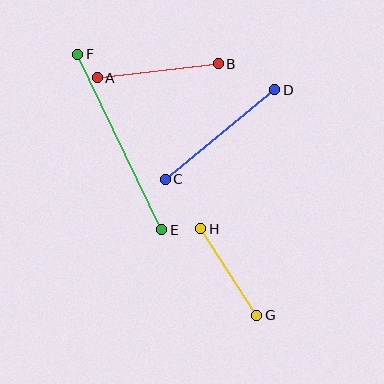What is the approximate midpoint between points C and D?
The midpoint is at approximately (220, 135) pixels.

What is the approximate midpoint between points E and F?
The midpoint is at approximately (120, 142) pixels.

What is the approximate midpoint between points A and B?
The midpoint is at approximately (158, 71) pixels.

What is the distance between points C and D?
The distance is approximately 141 pixels.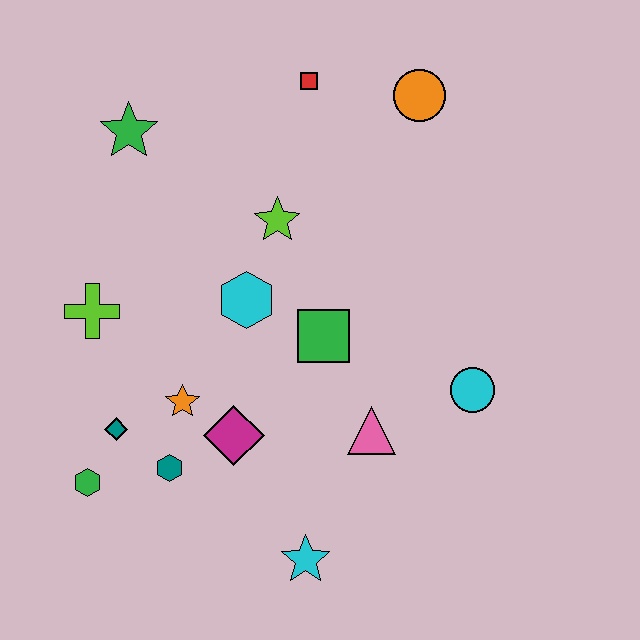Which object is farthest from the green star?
The cyan star is farthest from the green star.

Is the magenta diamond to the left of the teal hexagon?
No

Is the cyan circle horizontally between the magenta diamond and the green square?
No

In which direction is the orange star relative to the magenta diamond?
The orange star is to the left of the magenta diamond.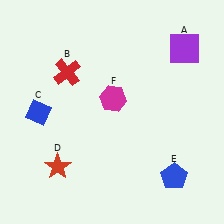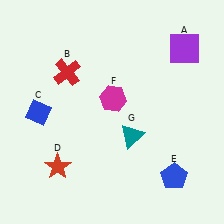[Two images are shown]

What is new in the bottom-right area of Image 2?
A teal triangle (G) was added in the bottom-right area of Image 2.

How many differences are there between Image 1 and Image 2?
There is 1 difference between the two images.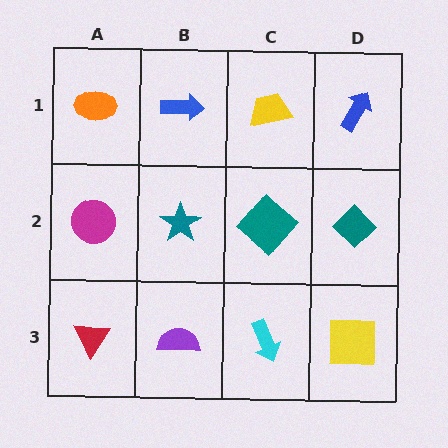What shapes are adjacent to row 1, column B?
A teal star (row 2, column B), an orange ellipse (row 1, column A), a yellow trapezoid (row 1, column C).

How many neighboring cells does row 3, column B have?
3.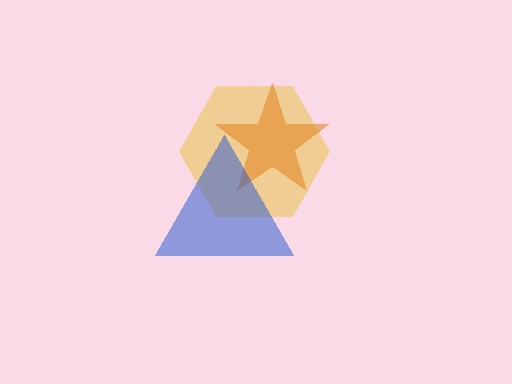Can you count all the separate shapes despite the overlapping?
Yes, there are 3 separate shapes.